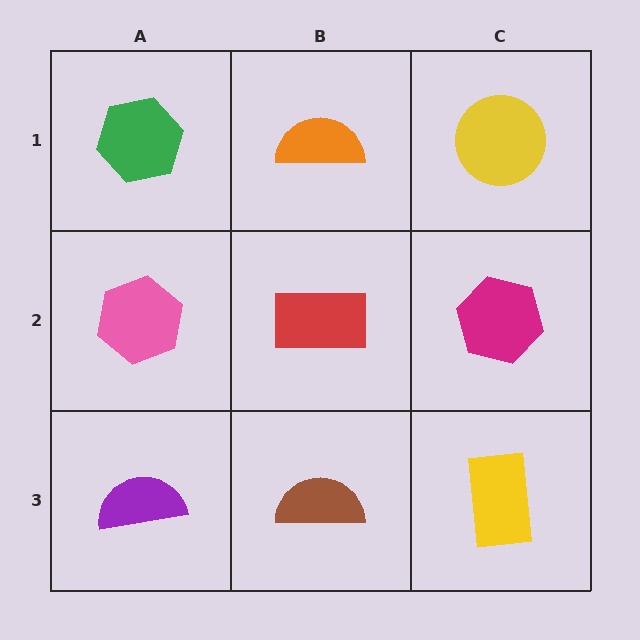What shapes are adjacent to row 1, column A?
A pink hexagon (row 2, column A), an orange semicircle (row 1, column B).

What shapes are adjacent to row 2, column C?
A yellow circle (row 1, column C), a yellow rectangle (row 3, column C), a red rectangle (row 2, column B).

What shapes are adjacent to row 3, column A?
A pink hexagon (row 2, column A), a brown semicircle (row 3, column B).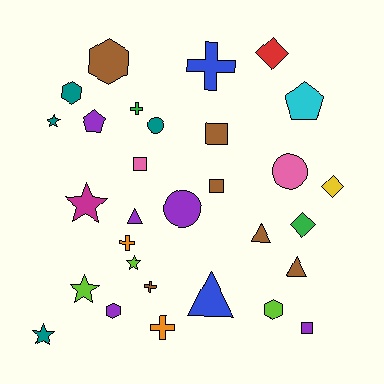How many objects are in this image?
There are 30 objects.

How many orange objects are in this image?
There are 2 orange objects.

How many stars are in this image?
There are 5 stars.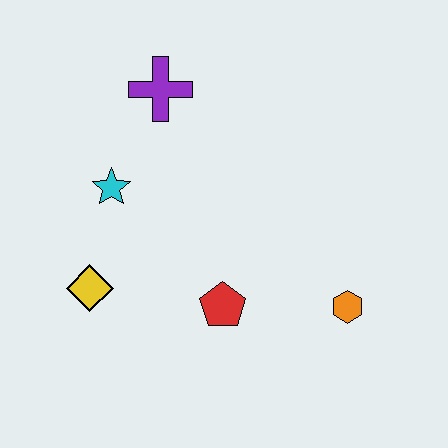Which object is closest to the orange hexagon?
The red pentagon is closest to the orange hexagon.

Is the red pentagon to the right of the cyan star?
Yes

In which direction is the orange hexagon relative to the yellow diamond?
The orange hexagon is to the right of the yellow diamond.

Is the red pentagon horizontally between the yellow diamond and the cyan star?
No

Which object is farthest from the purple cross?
The orange hexagon is farthest from the purple cross.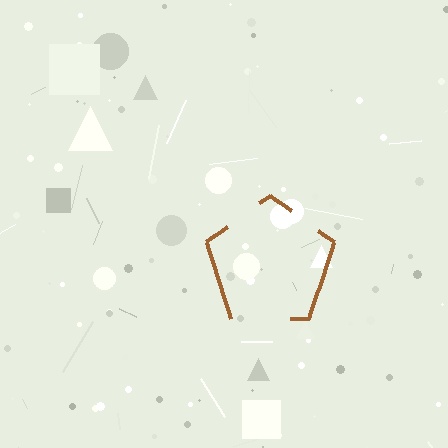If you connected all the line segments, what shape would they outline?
They would outline a pentagon.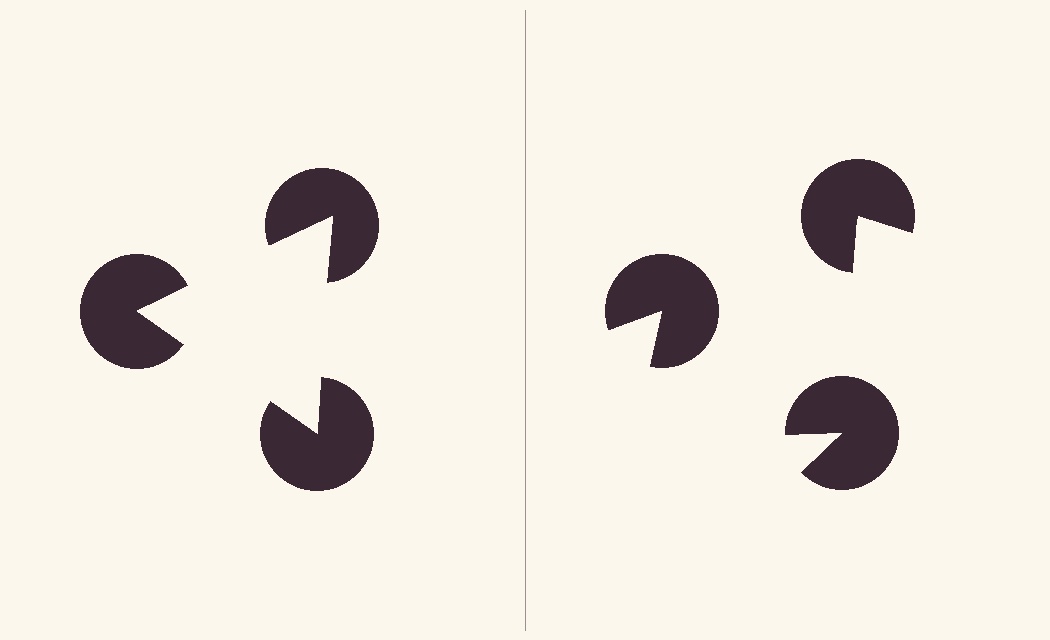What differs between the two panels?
The pac-man discs are positioned identically on both sides; only the wedge orientations differ. On the left they align to a triangle; on the right they are misaligned.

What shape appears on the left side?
An illusory triangle.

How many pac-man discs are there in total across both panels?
6 — 3 on each side.